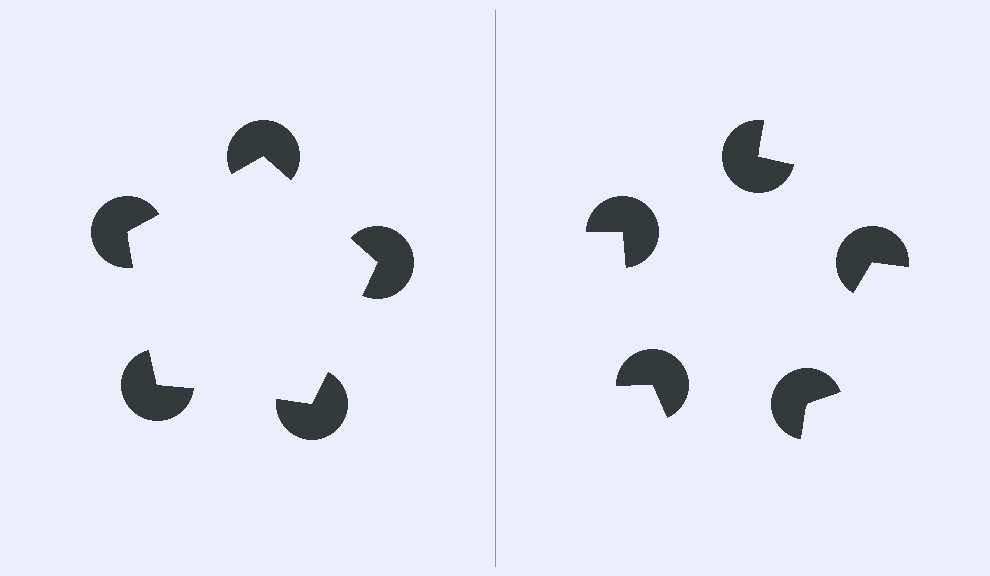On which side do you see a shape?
An illusory pentagon appears on the left side. On the right side the wedge cuts are rotated, so no coherent shape forms.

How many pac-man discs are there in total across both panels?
10 — 5 on each side.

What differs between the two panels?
The pac-man discs are positioned identically on both sides; only the wedge orientations differ. On the left they align to a pentagon; on the right they are misaligned.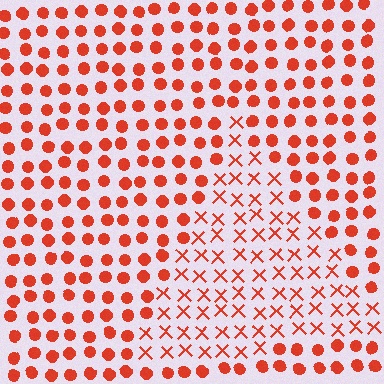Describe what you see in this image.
The image is filled with small red elements arranged in a uniform grid. A triangle-shaped region contains X marks, while the surrounding area contains circles. The boundary is defined purely by the change in element shape.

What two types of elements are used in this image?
The image uses X marks inside the triangle region and circles outside it.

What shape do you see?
I see a triangle.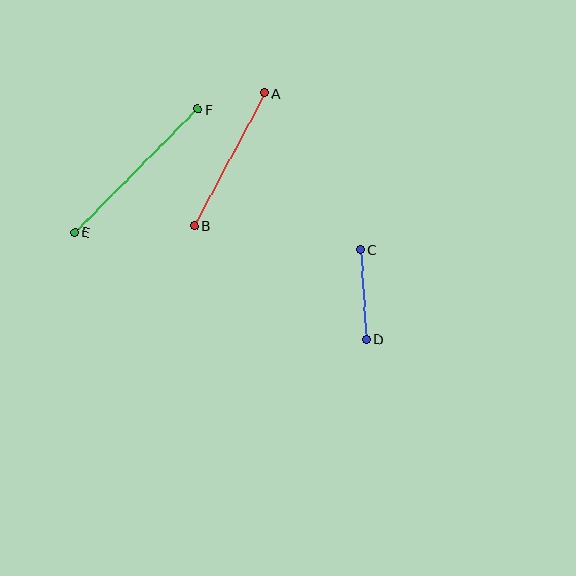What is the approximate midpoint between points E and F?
The midpoint is at approximately (136, 171) pixels.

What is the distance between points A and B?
The distance is approximately 150 pixels.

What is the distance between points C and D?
The distance is approximately 90 pixels.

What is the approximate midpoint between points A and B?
The midpoint is at approximately (229, 159) pixels.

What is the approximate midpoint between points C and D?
The midpoint is at approximately (363, 294) pixels.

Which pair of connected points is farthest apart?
Points E and F are farthest apart.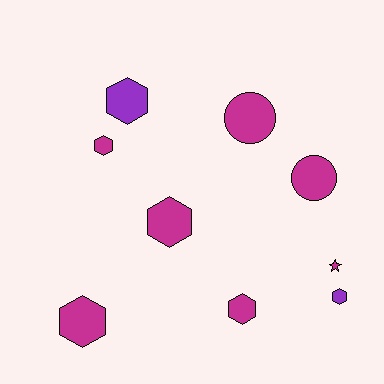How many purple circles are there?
There are no purple circles.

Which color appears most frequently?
Magenta, with 7 objects.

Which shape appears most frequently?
Hexagon, with 6 objects.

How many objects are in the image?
There are 9 objects.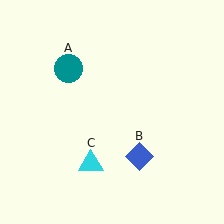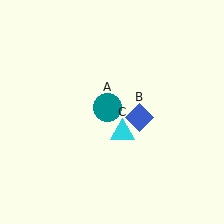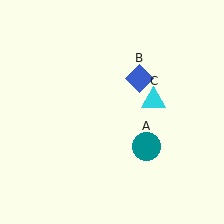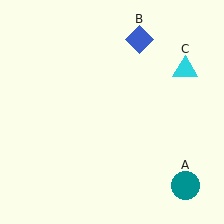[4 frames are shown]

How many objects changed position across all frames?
3 objects changed position: teal circle (object A), blue diamond (object B), cyan triangle (object C).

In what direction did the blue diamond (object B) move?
The blue diamond (object B) moved up.